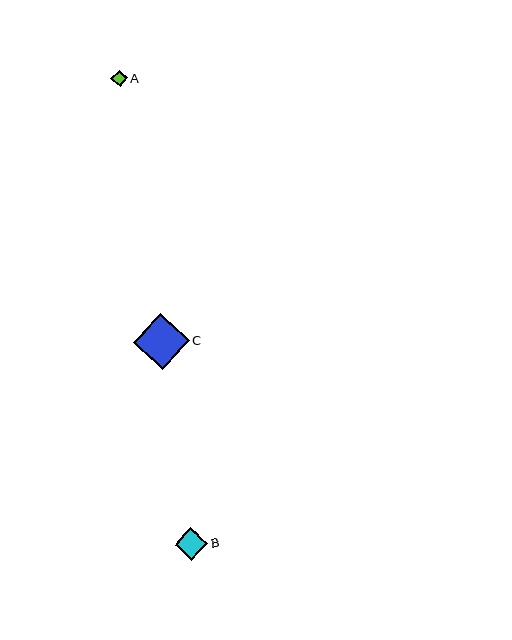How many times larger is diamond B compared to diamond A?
Diamond B is approximately 2.0 times the size of diamond A.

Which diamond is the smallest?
Diamond A is the smallest with a size of approximately 17 pixels.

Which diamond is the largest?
Diamond C is the largest with a size of approximately 56 pixels.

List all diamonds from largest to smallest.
From largest to smallest: C, B, A.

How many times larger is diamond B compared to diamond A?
Diamond B is approximately 2.0 times the size of diamond A.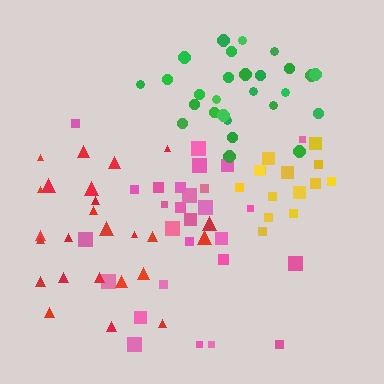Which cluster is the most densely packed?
Yellow.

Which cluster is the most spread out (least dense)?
Red.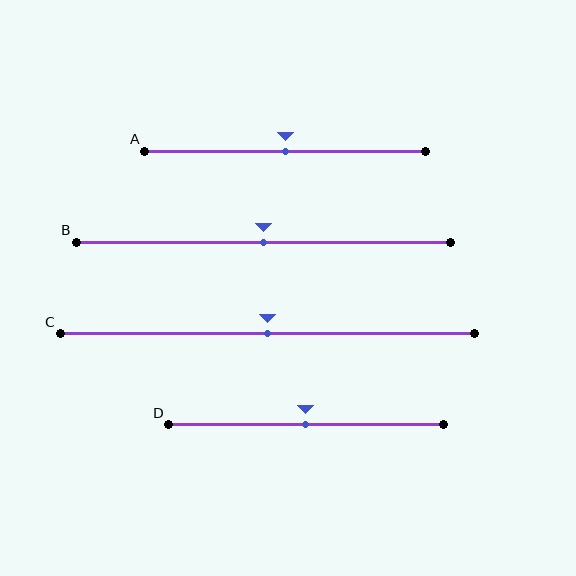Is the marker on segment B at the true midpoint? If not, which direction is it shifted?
Yes, the marker on segment B is at the true midpoint.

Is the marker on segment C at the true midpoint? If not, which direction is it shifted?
Yes, the marker on segment C is at the true midpoint.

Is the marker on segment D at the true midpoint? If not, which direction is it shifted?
Yes, the marker on segment D is at the true midpoint.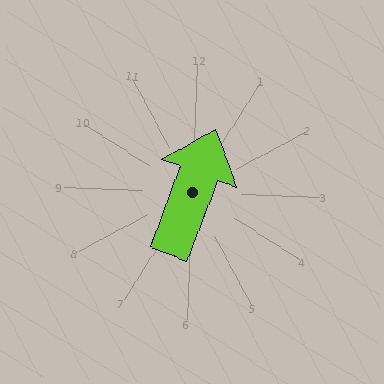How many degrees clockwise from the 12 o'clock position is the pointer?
Approximately 18 degrees.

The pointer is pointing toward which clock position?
Roughly 1 o'clock.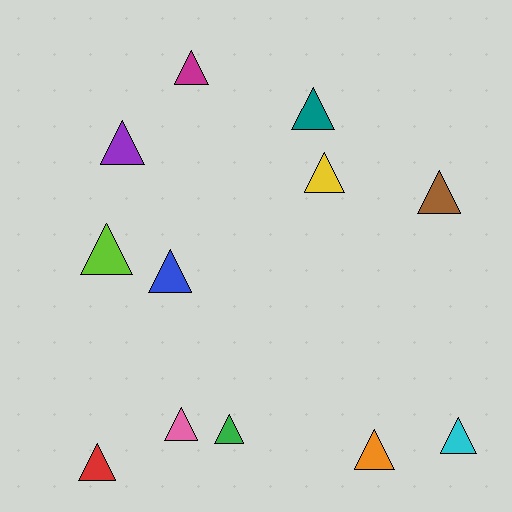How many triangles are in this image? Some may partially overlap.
There are 12 triangles.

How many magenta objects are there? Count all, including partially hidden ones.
There is 1 magenta object.